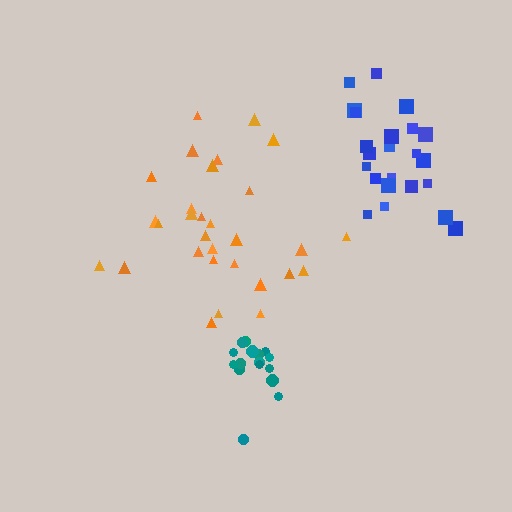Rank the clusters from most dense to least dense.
teal, blue, orange.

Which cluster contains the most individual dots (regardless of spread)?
Orange (30).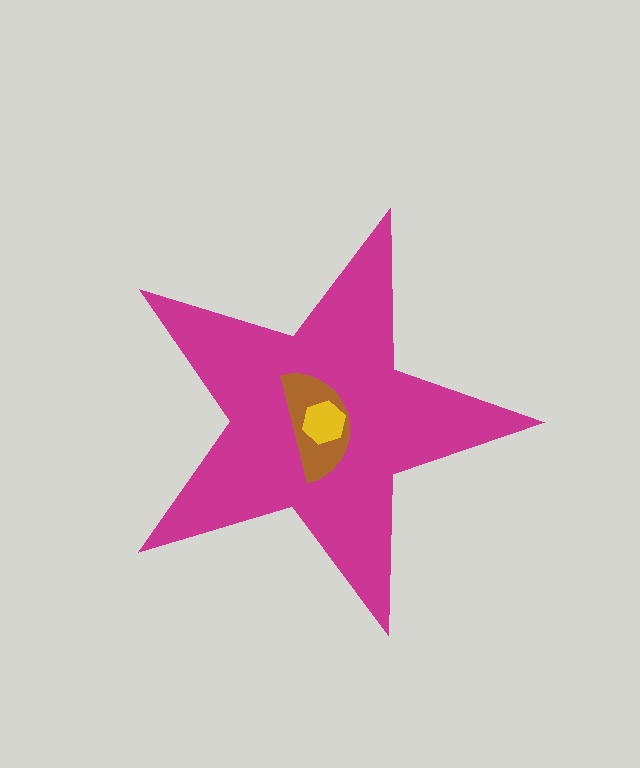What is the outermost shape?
The magenta star.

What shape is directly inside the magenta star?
The brown semicircle.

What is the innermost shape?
The yellow hexagon.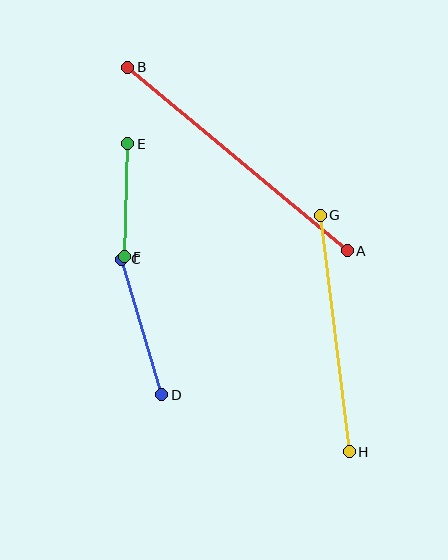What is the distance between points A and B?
The distance is approximately 286 pixels.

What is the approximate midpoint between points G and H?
The midpoint is at approximately (335, 334) pixels.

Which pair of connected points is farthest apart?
Points A and B are farthest apart.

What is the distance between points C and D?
The distance is approximately 141 pixels.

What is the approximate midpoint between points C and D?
The midpoint is at approximately (142, 327) pixels.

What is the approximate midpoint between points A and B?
The midpoint is at approximately (237, 159) pixels.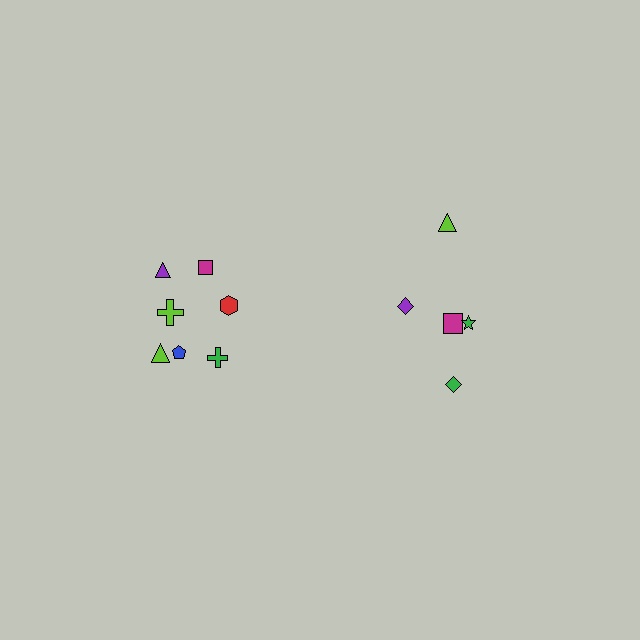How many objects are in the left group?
There are 7 objects.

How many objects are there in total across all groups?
There are 12 objects.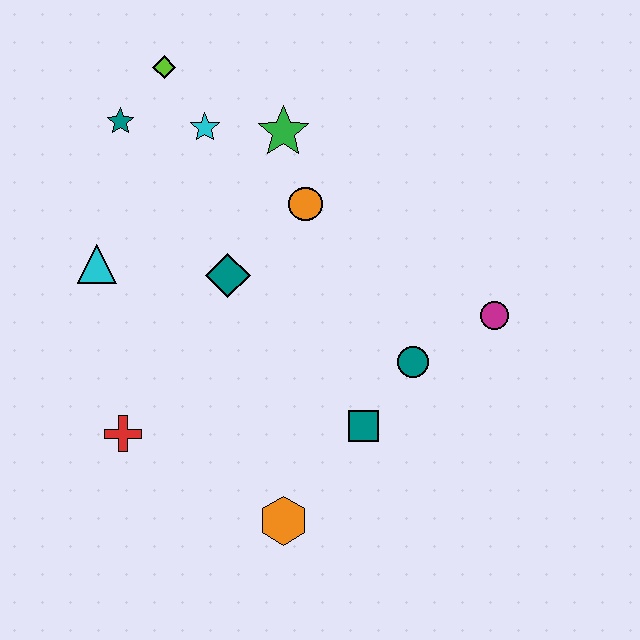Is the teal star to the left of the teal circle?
Yes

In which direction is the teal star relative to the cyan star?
The teal star is to the left of the cyan star.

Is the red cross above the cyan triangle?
No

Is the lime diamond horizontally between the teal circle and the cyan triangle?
Yes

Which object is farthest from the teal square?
The lime diamond is farthest from the teal square.